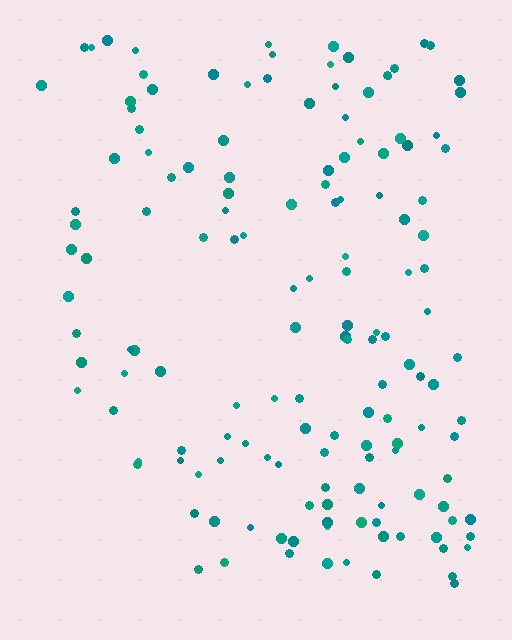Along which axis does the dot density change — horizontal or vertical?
Horizontal.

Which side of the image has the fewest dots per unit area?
The left.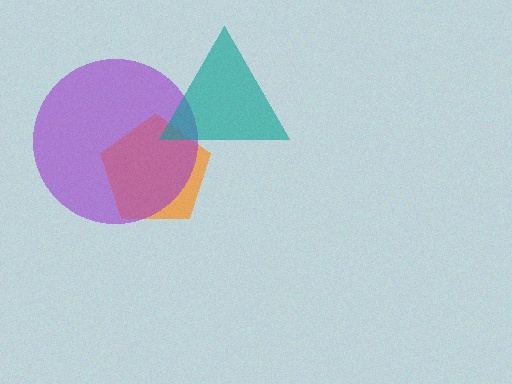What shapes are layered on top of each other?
The layered shapes are: an orange pentagon, a purple circle, a teal triangle.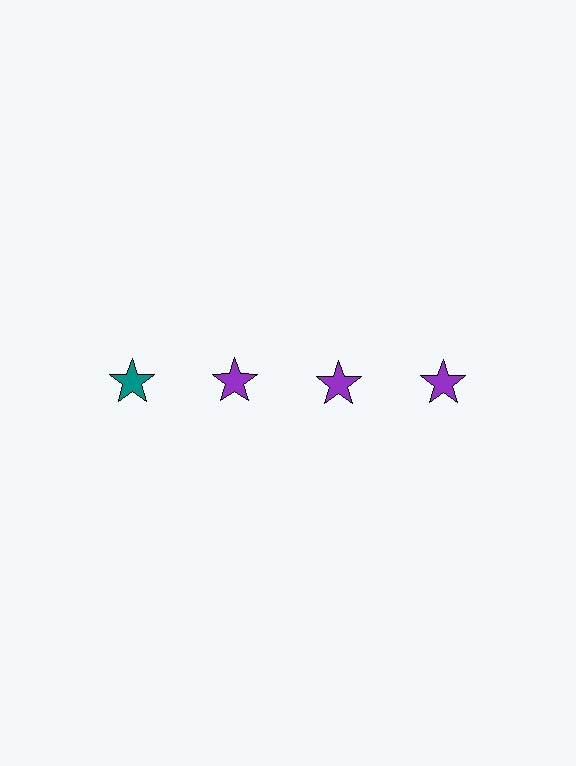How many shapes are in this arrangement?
There are 4 shapes arranged in a grid pattern.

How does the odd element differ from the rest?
It has a different color: teal instead of purple.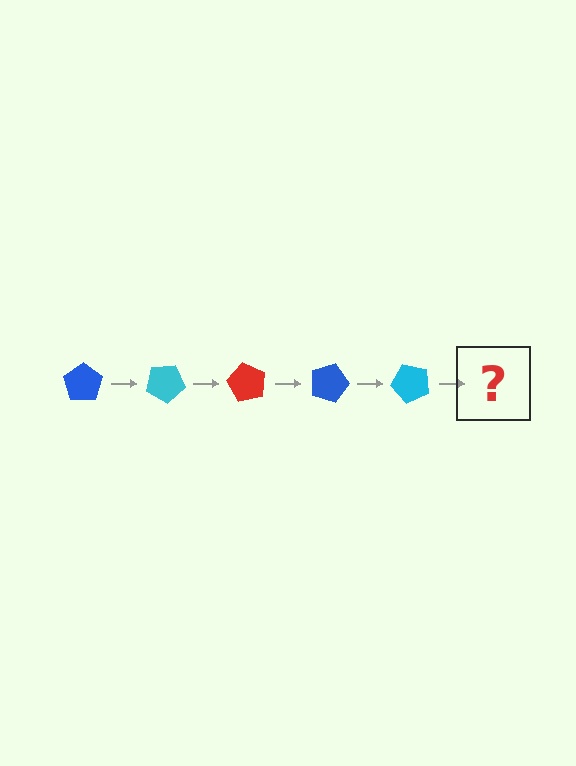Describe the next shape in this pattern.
It should be a red pentagon, rotated 150 degrees from the start.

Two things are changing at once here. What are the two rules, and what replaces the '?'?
The two rules are that it rotates 30 degrees each step and the color cycles through blue, cyan, and red. The '?' should be a red pentagon, rotated 150 degrees from the start.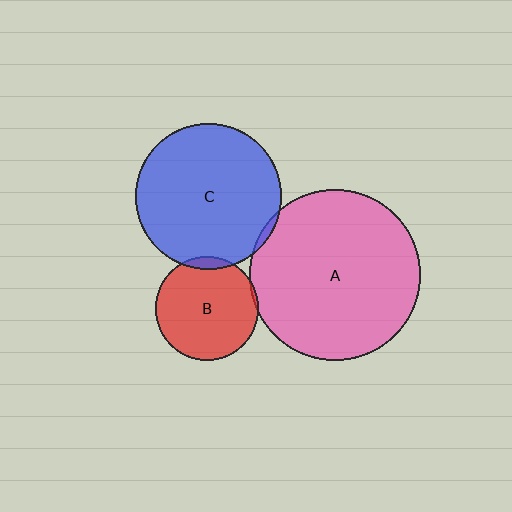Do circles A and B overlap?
Yes.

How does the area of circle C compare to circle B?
Approximately 2.0 times.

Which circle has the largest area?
Circle A (pink).